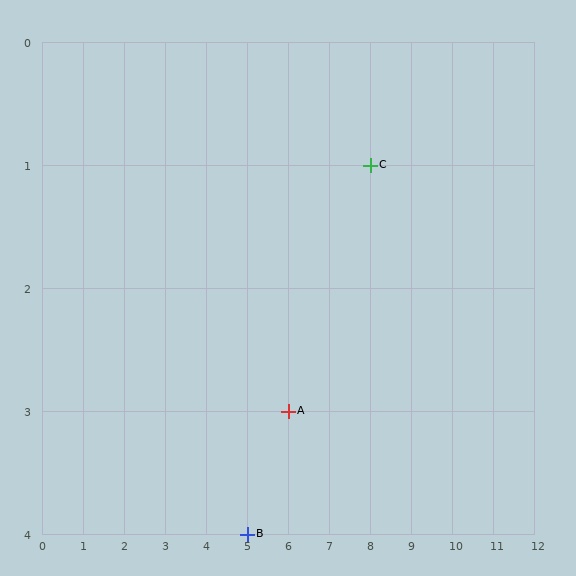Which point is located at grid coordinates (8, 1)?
Point C is at (8, 1).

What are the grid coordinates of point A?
Point A is at grid coordinates (6, 3).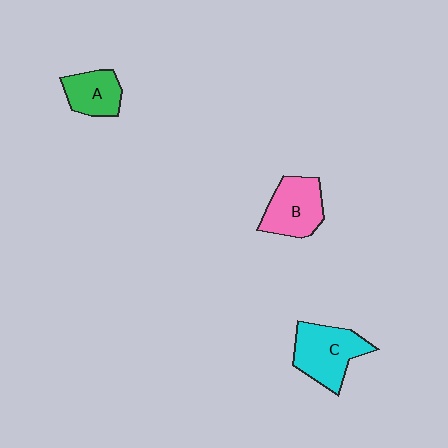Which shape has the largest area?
Shape C (cyan).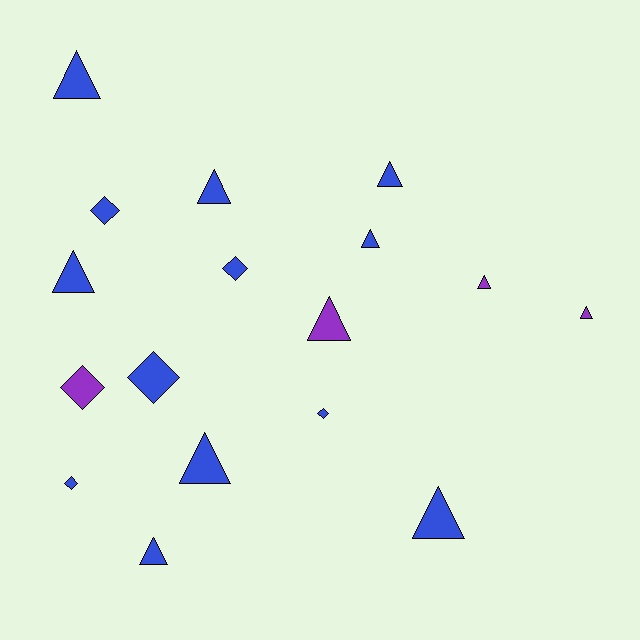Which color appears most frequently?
Blue, with 13 objects.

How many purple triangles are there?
There are 3 purple triangles.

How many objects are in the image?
There are 17 objects.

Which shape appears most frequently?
Triangle, with 11 objects.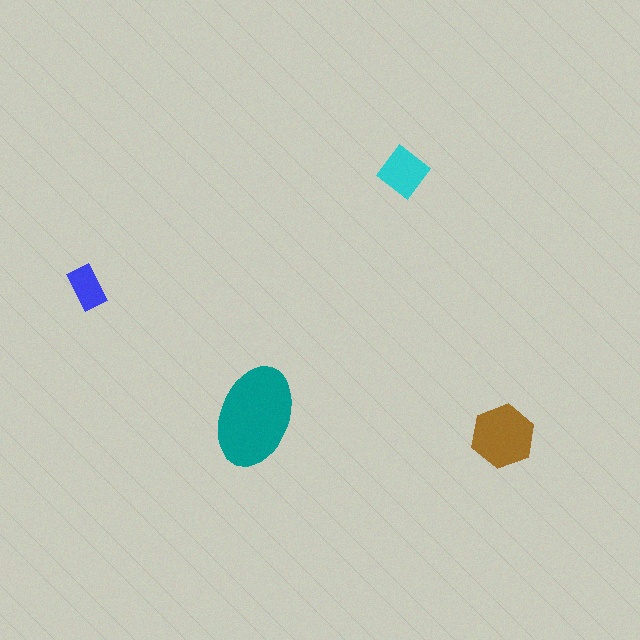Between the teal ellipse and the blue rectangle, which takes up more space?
The teal ellipse.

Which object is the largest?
The teal ellipse.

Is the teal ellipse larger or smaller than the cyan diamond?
Larger.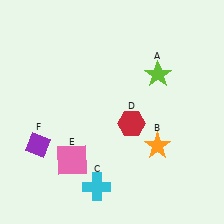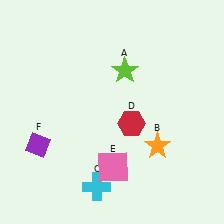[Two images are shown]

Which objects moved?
The objects that moved are: the lime star (A), the pink square (E).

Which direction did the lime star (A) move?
The lime star (A) moved left.